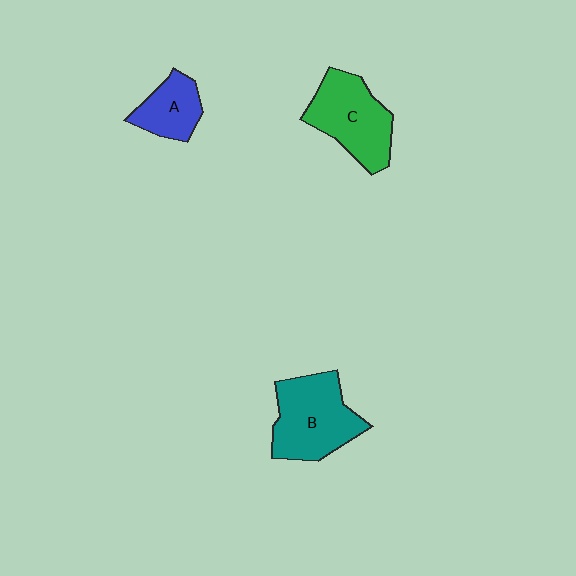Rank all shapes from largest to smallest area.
From largest to smallest: B (teal), C (green), A (blue).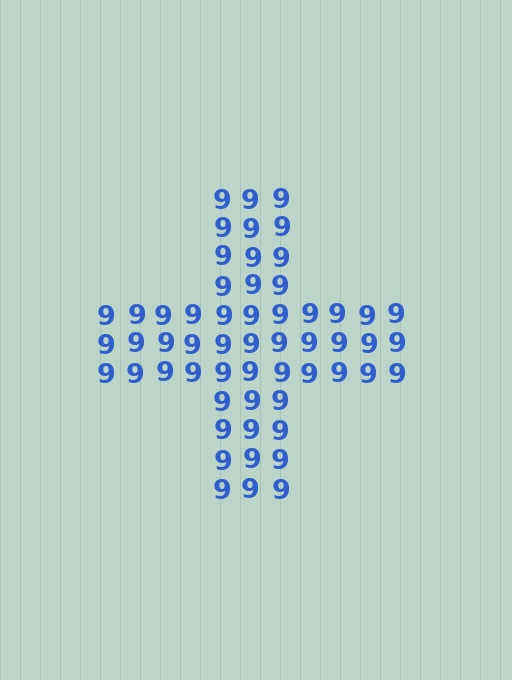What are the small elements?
The small elements are digit 9's.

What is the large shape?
The large shape is a cross.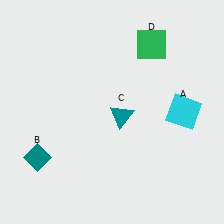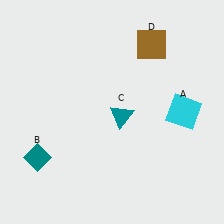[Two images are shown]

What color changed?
The square (D) changed from green in Image 1 to brown in Image 2.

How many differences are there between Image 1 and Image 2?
There is 1 difference between the two images.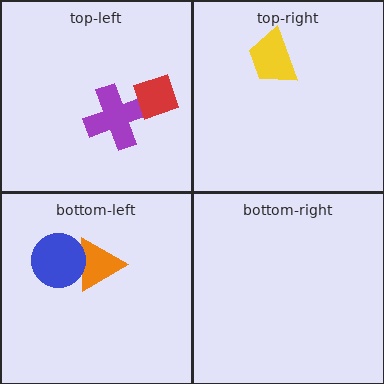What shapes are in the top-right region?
The yellow trapezoid.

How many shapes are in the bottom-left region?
2.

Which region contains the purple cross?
The top-left region.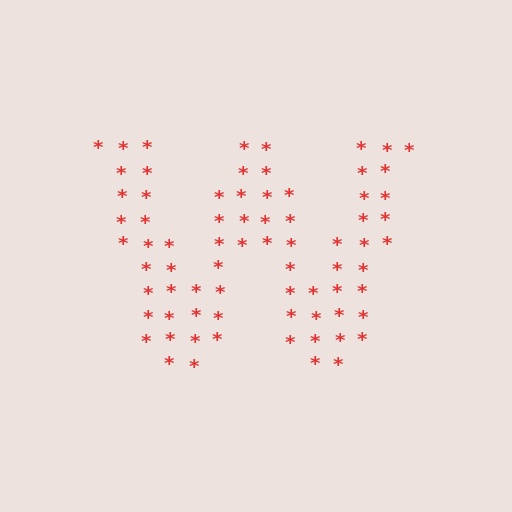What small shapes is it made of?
It is made of small asterisks.